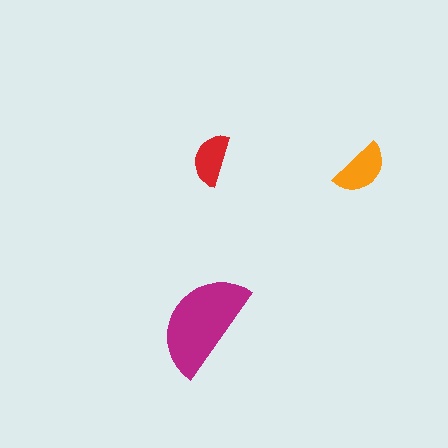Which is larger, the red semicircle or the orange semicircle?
The orange one.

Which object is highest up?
The red semicircle is topmost.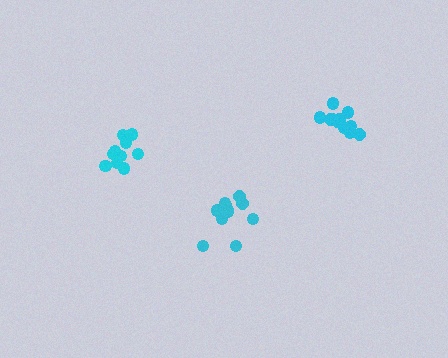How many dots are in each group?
Group 1: 11 dots, Group 2: 10 dots, Group 3: 11 dots (32 total).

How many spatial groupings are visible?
There are 3 spatial groupings.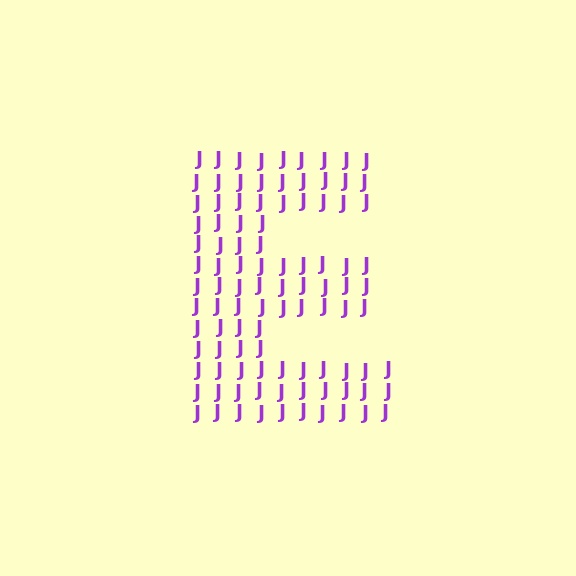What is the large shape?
The large shape is the letter E.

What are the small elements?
The small elements are letter J's.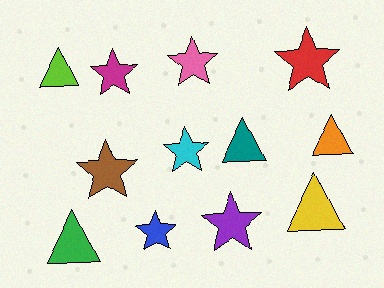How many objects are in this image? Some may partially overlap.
There are 12 objects.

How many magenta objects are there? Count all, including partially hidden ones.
There is 1 magenta object.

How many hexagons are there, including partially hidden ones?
There are no hexagons.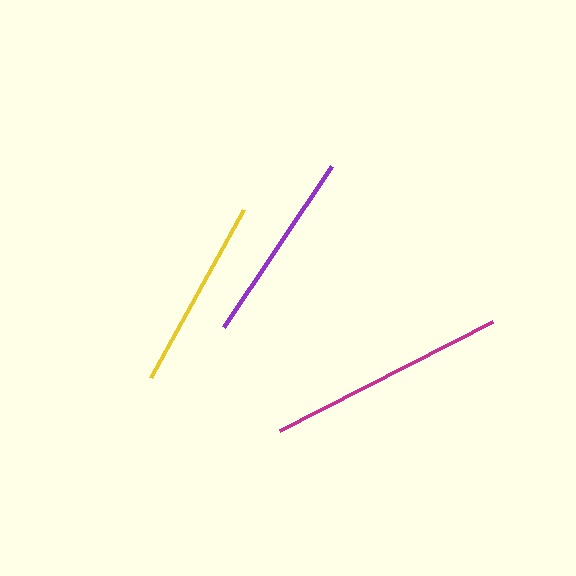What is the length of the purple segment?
The purple segment is approximately 194 pixels long.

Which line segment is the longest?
The magenta line is the longest at approximately 239 pixels.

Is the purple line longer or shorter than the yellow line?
The purple line is longer than the yellow line.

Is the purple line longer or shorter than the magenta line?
The magenta line is longer than the purple line.